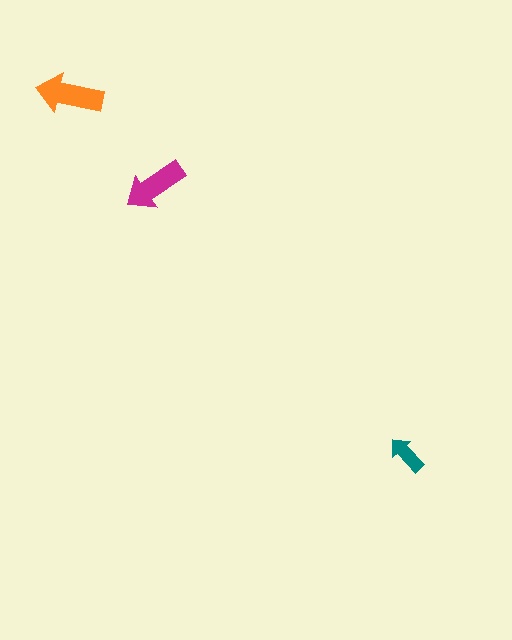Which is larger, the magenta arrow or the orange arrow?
The orange one.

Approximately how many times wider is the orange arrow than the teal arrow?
About 1.5 times wider.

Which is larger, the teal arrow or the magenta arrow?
The magenta one.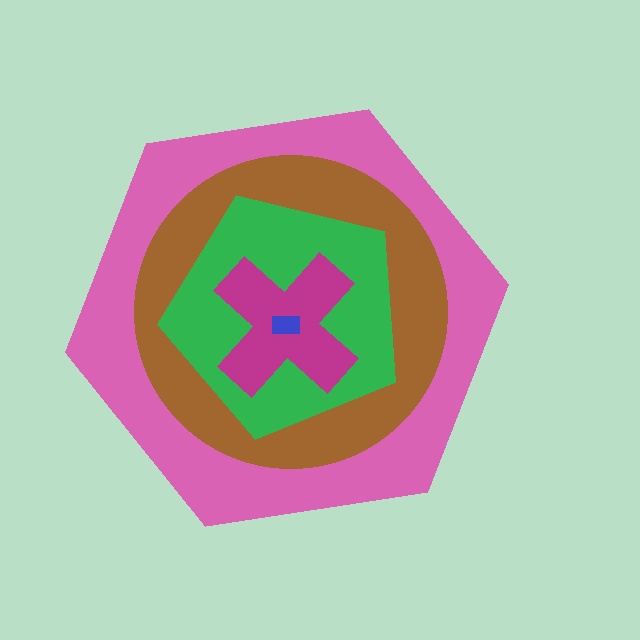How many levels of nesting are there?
5.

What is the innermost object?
The blue rectangle.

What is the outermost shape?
The pink hexagon.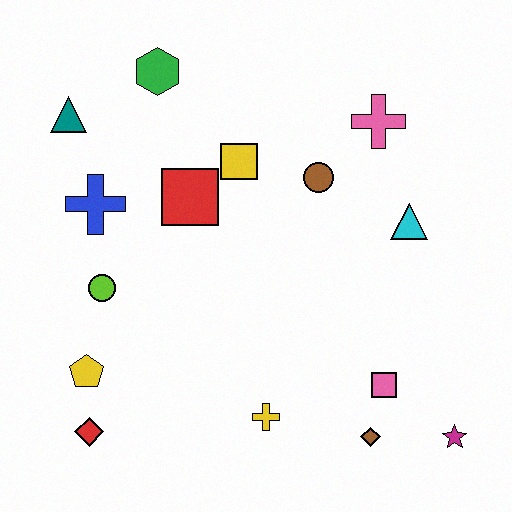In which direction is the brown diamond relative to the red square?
The brown diamond is below the red square.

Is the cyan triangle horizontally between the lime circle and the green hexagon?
No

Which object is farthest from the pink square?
The teal triangle is farthest from the pink square.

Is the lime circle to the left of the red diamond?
No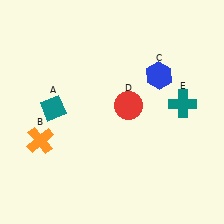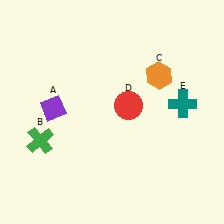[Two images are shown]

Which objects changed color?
A changed from teal to purple. B changed from orange to green. C changed from blue to orange.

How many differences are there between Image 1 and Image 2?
There are 3 differences between the two images.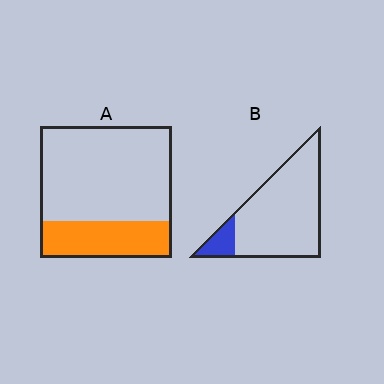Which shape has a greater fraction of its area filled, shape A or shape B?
Shape A.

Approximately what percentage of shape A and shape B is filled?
A is approximately 30% and B is approximately 10%.